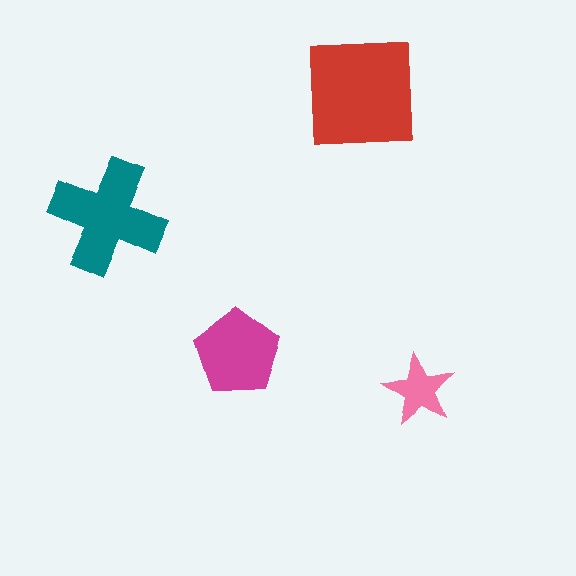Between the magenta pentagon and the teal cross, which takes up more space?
The teal cross.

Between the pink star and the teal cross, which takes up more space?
The teal cross.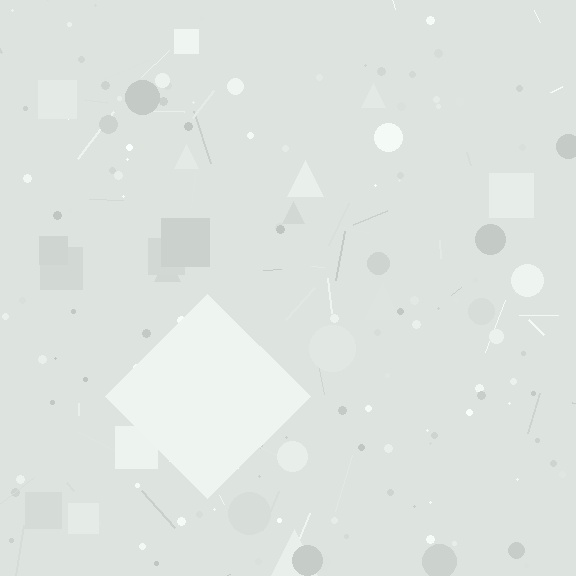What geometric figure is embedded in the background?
A diamond is embedded in the background.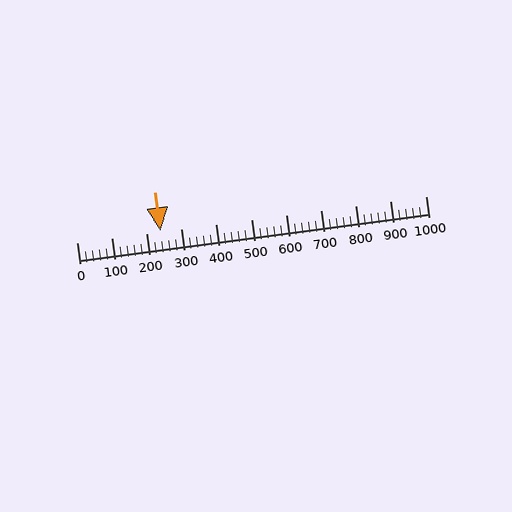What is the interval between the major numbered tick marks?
The major tick marks are spaced 100 units apart.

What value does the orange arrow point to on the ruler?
The orange arrow points to approximately 240.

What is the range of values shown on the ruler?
The ruler shows values from 0 to 1000.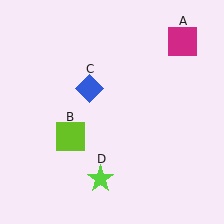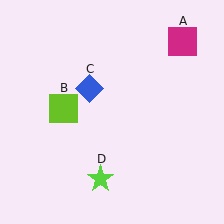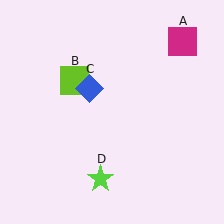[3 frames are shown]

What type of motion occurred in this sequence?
The lime square (object B) rotated clockwise around the center of the scene.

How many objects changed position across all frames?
1 object changed position: lime square (object B).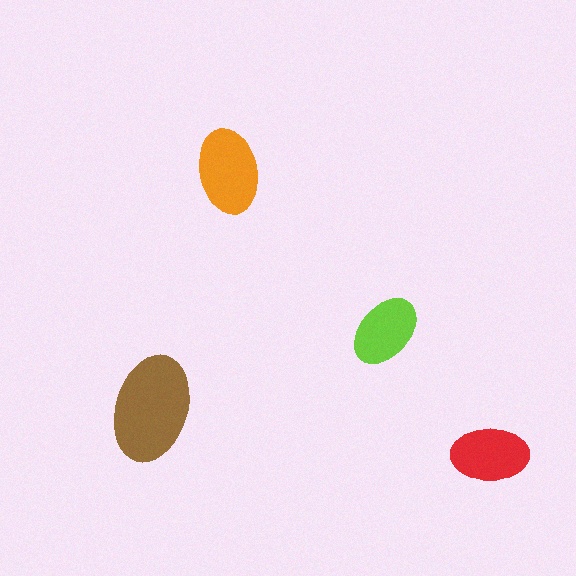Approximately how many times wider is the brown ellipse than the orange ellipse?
About 1.5 times wider.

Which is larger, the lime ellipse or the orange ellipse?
The orange one.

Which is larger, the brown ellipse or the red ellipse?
The brown one.